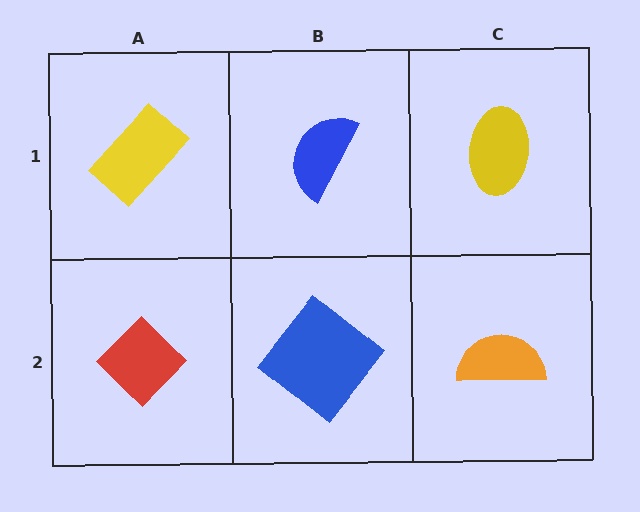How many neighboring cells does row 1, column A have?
2.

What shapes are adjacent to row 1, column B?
A blue diamond (row 2, column B), a yellow rectangle (row 1, column A), a yellow ellipse (row 1, column C).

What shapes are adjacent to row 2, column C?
A yellow ellipse (row 1, column C), a blue diamond (row 2, column B).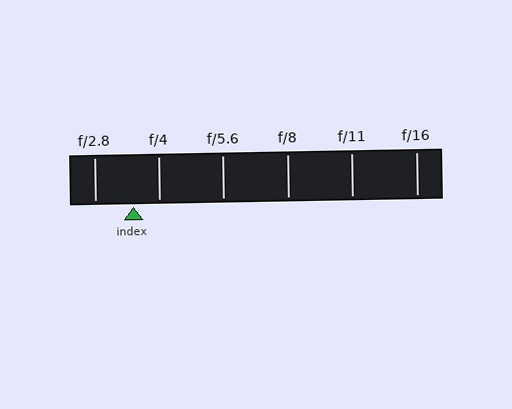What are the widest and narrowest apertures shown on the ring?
The widest aperture shown is f/2.8 and the narrowest is f/16.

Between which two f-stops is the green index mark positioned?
The index mark is between f/2.8 and f/4.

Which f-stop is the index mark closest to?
The index mark is closest to f/4.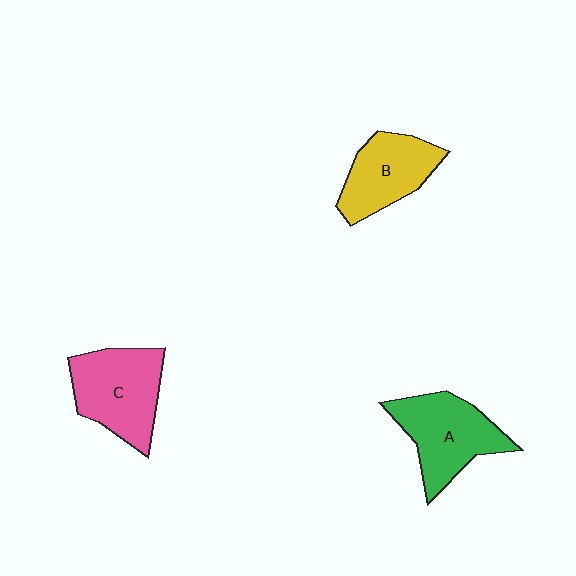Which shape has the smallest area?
Shape B (yellow).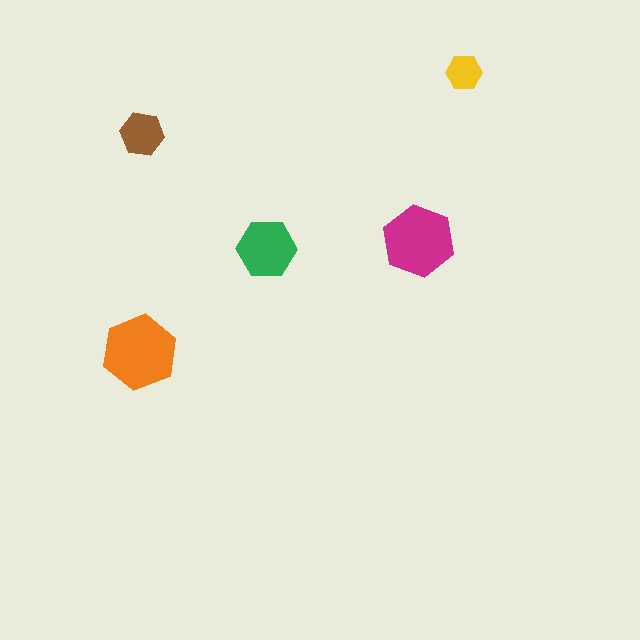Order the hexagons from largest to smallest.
the orange one, the magenta one, the green one, the brown one, the yellow one.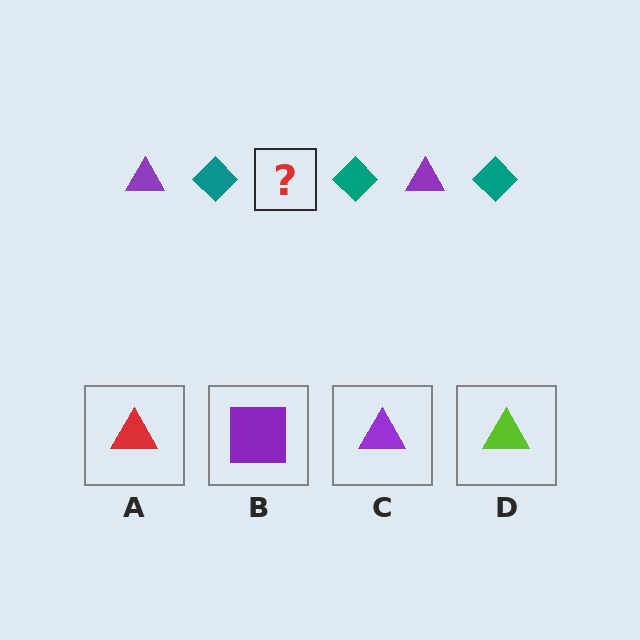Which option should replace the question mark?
Option C.